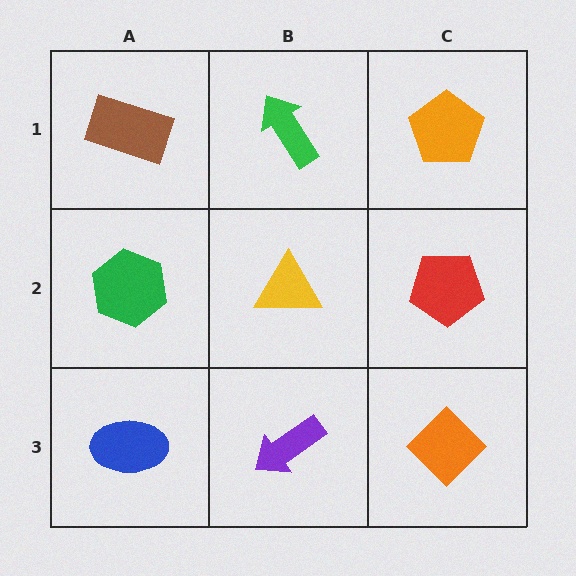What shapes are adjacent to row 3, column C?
A red pentagon (row 2, column C), a purple arrow (row 3, column B).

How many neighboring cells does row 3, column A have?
2.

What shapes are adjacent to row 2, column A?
A brown rectangle (row 1, column A), a blue ellipse (row 3, column A), a yellow triangle (row 2, column B).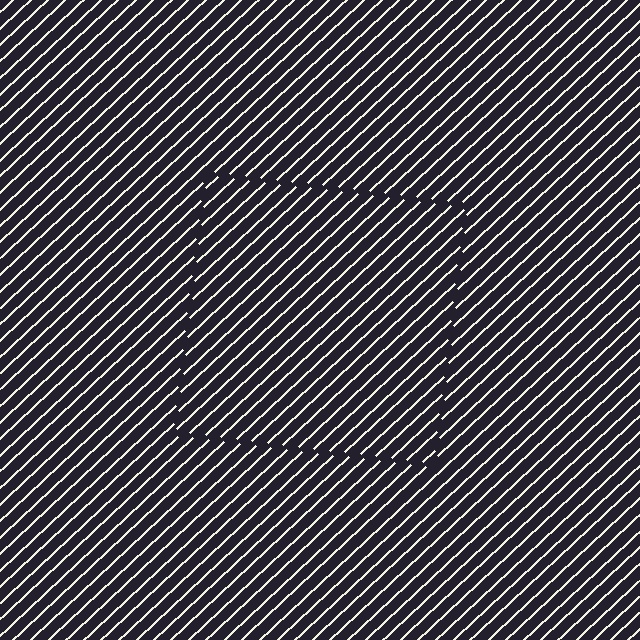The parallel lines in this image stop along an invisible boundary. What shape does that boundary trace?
An illusory square. The interior of the shape contains the same grating, shifted by half a period — the contour is defined by the phase discontinuity where line-ends from the inner and outer gratings abut.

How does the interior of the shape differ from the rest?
The interior of the shape contains the same grating, shifted by half a period — the contour is defined by the phase discontinuity where line-ends from the inner and outer gratings abut.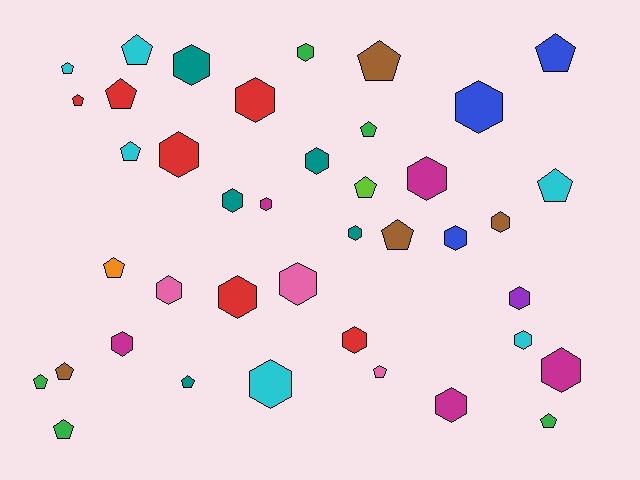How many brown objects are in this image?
There are 4 brown objects.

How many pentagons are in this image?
There are 18 pentagons.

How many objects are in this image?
There are 40 objects.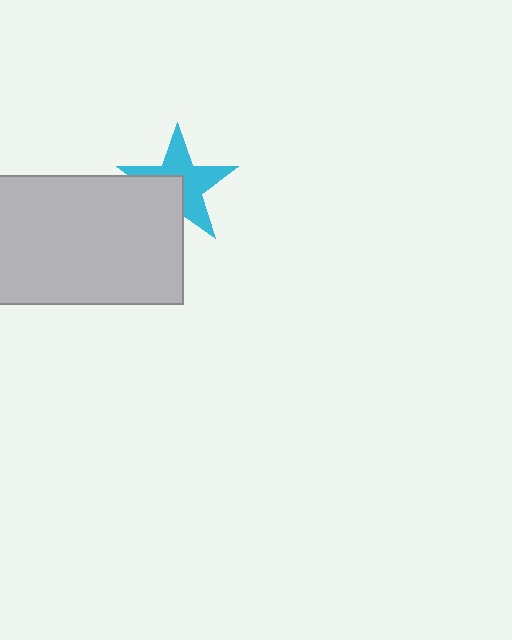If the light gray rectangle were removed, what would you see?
You would see the complete cyan star.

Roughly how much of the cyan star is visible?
About half of it is visible (roughly 63%).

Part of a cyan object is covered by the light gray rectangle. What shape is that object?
It is a star.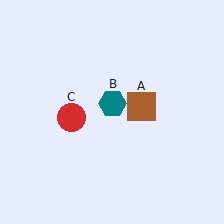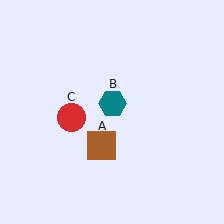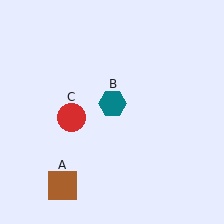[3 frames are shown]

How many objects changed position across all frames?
1 object changed position: brown square (object A).